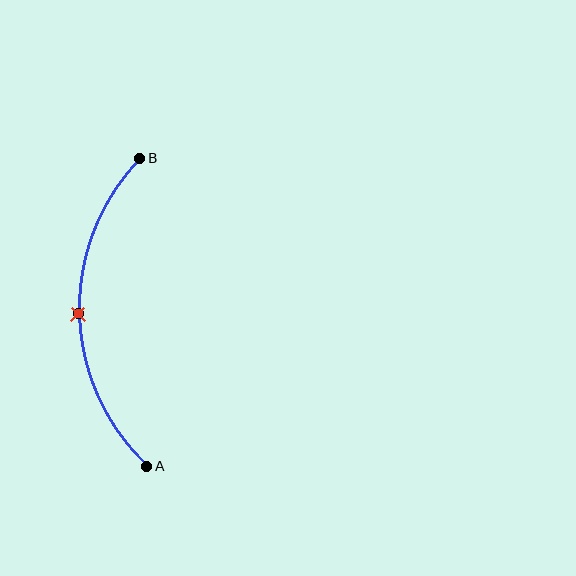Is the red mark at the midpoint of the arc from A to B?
Yes. The red mark lies on the arc at equal arc-length from both A and B — it is the arc midpoint.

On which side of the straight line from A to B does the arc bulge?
The arc bulges to the left of the straight line connecting A and B.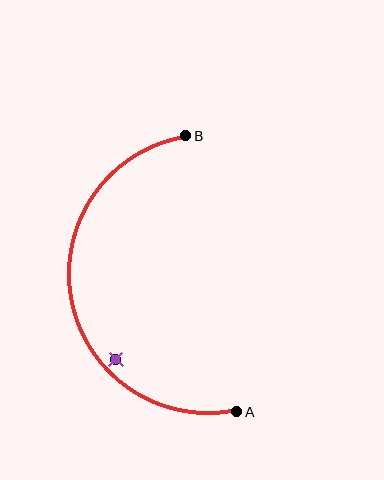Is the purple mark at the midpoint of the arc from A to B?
No — the purple mark does not lie on the arc at all. It sits slightly inside the curve.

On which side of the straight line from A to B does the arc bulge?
The arc bulges to the left of the straight line connecting A and B.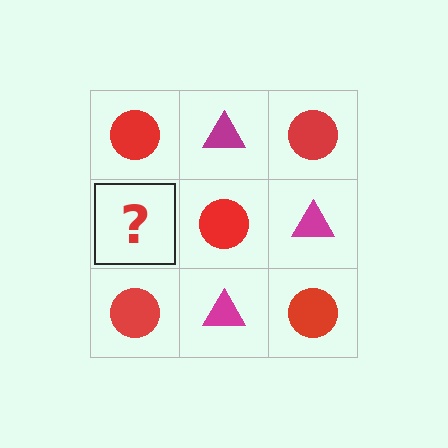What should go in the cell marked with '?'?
The missing cell should contain a magenta triangle.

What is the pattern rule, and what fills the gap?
The rule is that it alternates red circle and magenta triangle in a checkerboard pattern. The gap should be filled with a magenta triangle.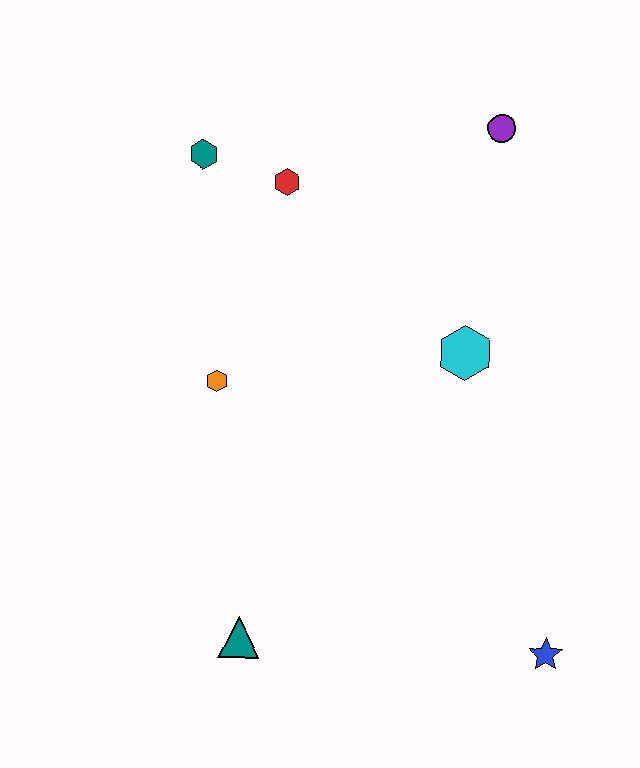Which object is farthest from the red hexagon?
The blue star is farthest from the red hexagon.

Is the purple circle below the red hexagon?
No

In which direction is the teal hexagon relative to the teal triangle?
The teal hexagon is above the teal triangle.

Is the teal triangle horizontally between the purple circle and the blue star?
No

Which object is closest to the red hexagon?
The teal hexagon is closest to the red hexagon.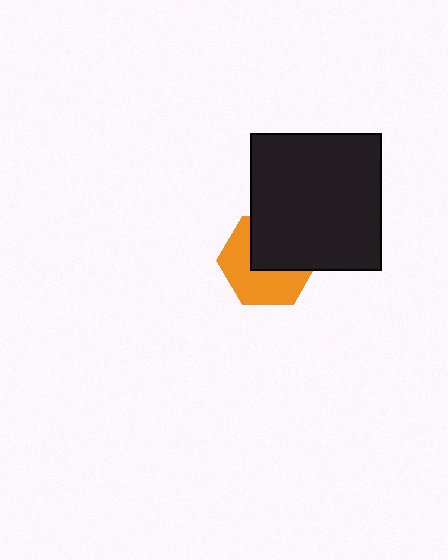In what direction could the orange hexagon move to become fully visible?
The orange hexagon could move toward the lower-left. That would shift it out from behind the black rectangle entirely.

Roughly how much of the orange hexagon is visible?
About half of it is visible (roughly 53%).